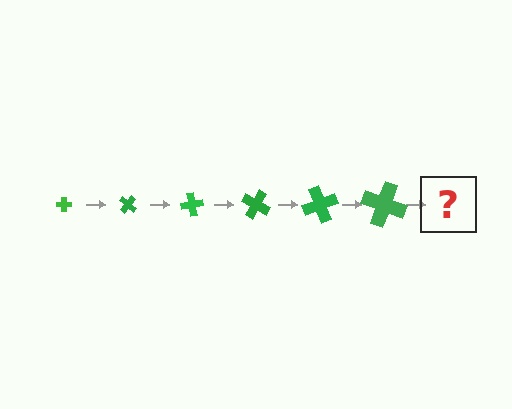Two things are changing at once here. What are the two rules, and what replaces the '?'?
The two rules are that the cross grows larger each step and it rotates 40 degrees each step. The '?' should be a cross, larger than the previous one and rotated 240 degrees from the start.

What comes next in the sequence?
The next element should be a cross, larger than the previous one and rotated 240 degrees from the start.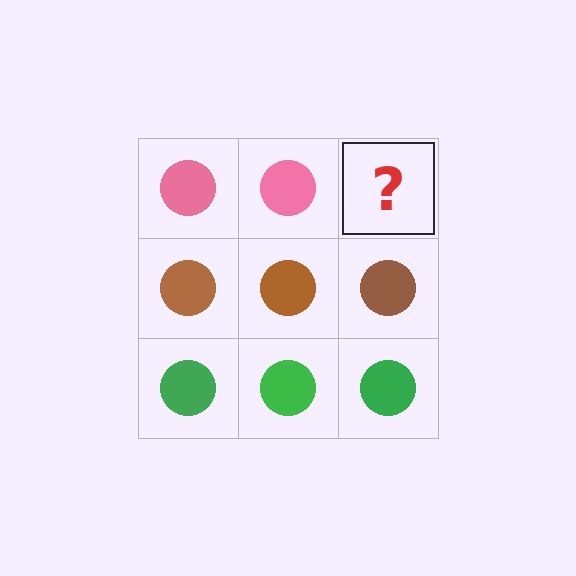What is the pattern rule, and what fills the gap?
The rule is that each row has a consistent color. The gap should be filled with a pink circle.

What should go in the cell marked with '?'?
The missing cell should contain a pink circle.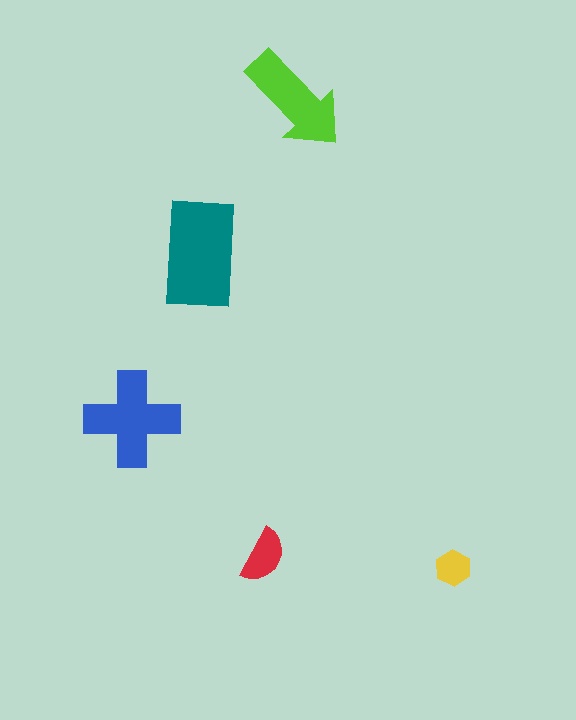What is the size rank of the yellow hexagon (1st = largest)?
5th.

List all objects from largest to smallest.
The teal rectangle, the blue cross, the lime arrow, the red semicircle, the yellow hexagon.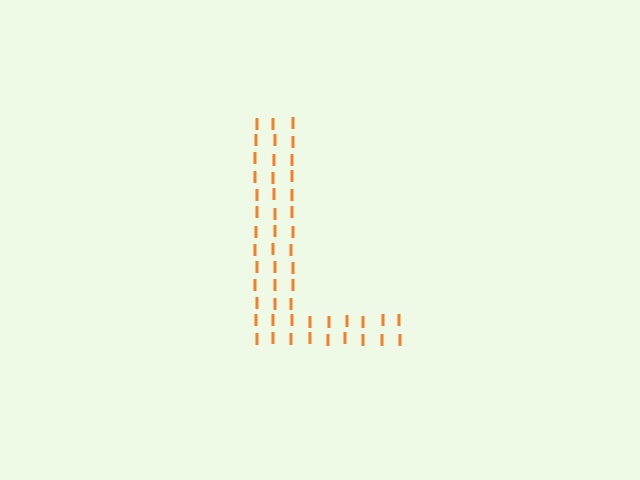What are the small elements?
The small elements are letter I's.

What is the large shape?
The large shape is the letter L.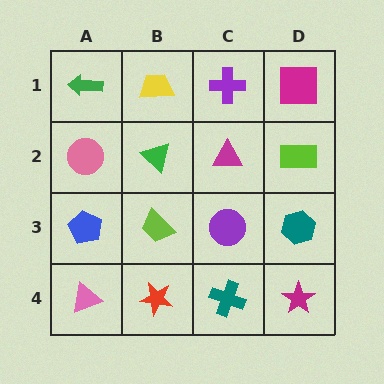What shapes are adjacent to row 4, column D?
A teal hexagon (row 3, column D), a teal cross (row 4, column C).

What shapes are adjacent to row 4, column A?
A blue pentagon (row 3, column A), a red star (row 4, column B).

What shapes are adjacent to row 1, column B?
A green triangle (row 2, column B), a green arrow (row 1, column A), a purple cross (row 1, column C).